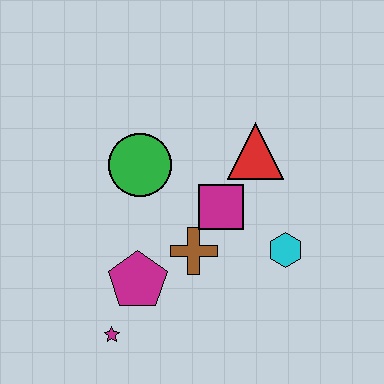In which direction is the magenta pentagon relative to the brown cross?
The magenta pentagon is to the left of the brown cross.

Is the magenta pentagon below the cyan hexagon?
Yes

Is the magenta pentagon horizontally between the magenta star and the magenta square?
Yes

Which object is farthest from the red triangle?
The magenta star is farthest from the red triangle.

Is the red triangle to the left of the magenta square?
No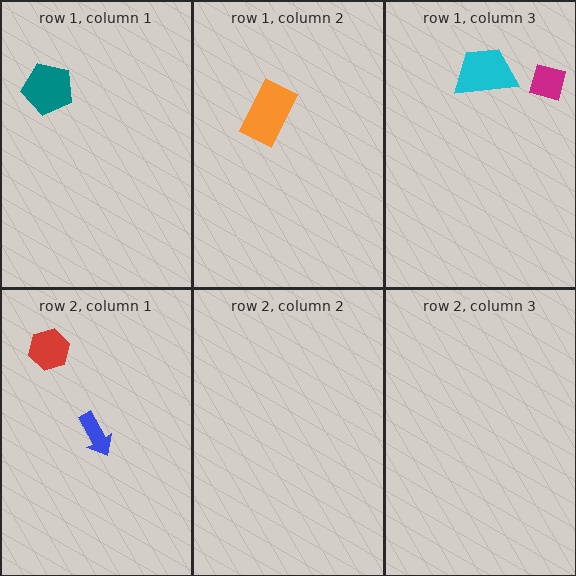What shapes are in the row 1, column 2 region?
The orange rectangle.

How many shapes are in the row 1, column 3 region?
2.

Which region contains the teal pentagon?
The row 1, column 1 region.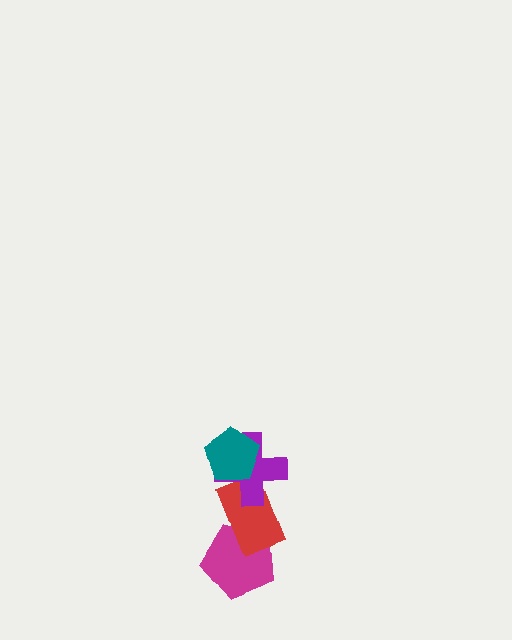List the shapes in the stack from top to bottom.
From top to bottom: the teal pentagon, the purple cross, the red rectangle, the magenta pentagon.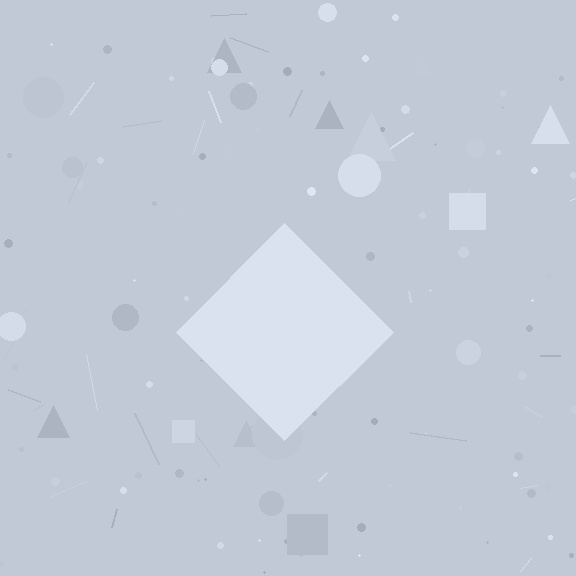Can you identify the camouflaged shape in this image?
The camouflaged shape is a diamond.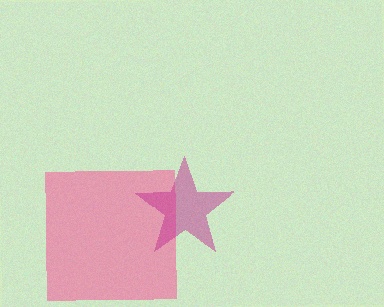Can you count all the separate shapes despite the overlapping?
Yes, there are 2 separate shapes.